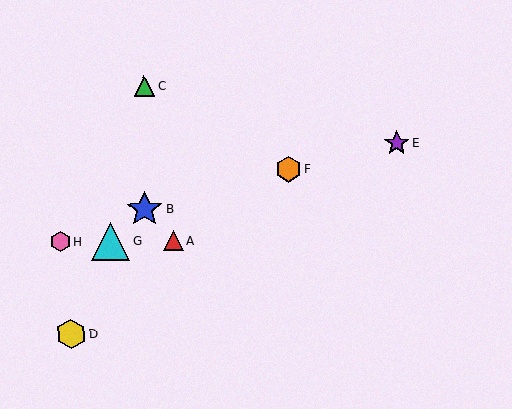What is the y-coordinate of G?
Object G is at y≈241.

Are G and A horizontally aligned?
Yes, both are at y≈241.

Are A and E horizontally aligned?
No, A is at y≈241 and E is at y≈144.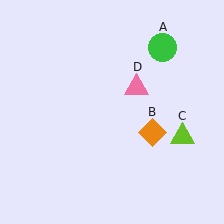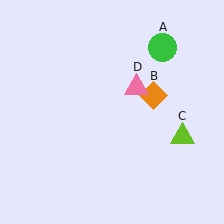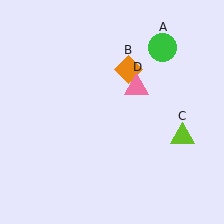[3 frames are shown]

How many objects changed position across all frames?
1 object changed position: orange diamond (object B).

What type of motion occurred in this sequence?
The orange diamond (object B) rotated counterclockwise around the center of the scene.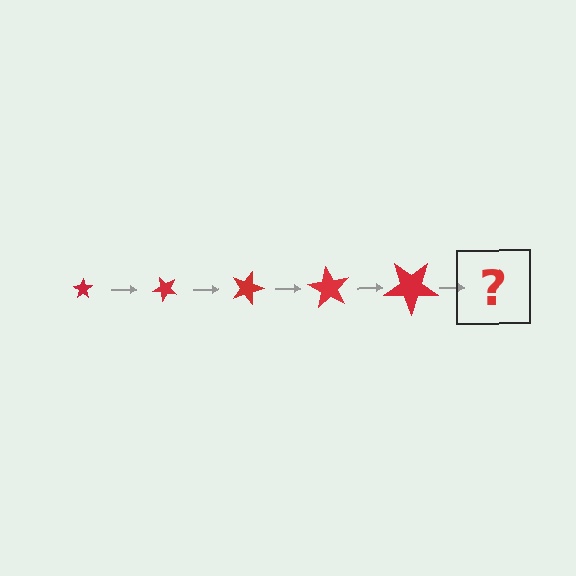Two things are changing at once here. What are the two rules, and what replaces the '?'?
The two rules are that the star grows larger each step and it rotates 45 degrees each step. The '?' should be a star, larger than the previous one and rotated 225 degrees from the start.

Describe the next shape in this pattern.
It should be a star, larger than the previous one and rotated 225 degrees from the start.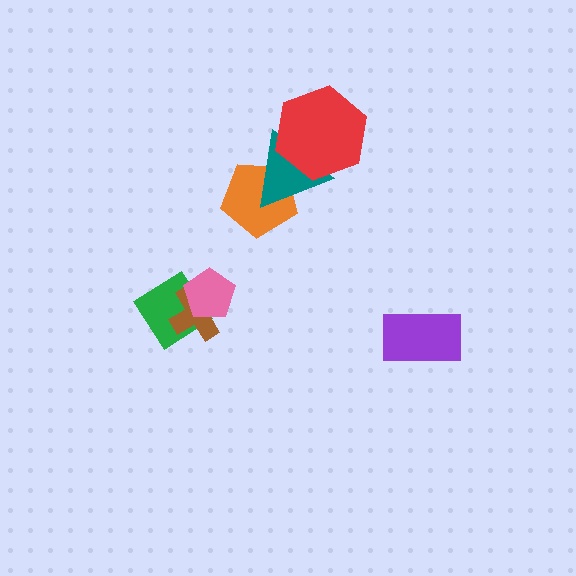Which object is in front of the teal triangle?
The red hexagon is in front of the teal triangle.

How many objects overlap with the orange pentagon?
1 object overlaps with the orange pentagon.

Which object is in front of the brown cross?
The pink pentagon is in front of the brown cross.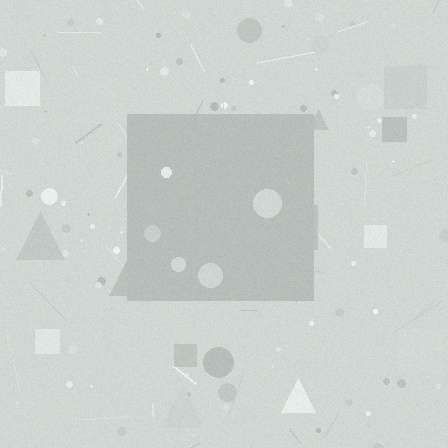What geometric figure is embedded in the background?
A square is embedded in the background.